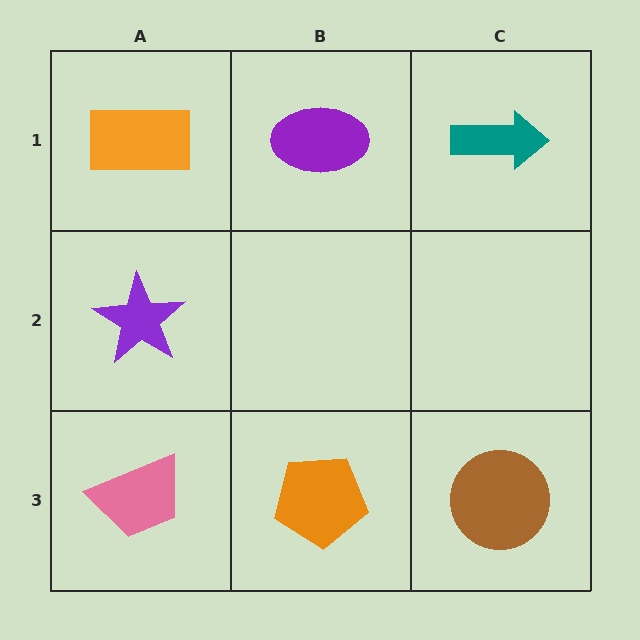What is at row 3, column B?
An orange pentagon.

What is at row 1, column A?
An orange rectangle.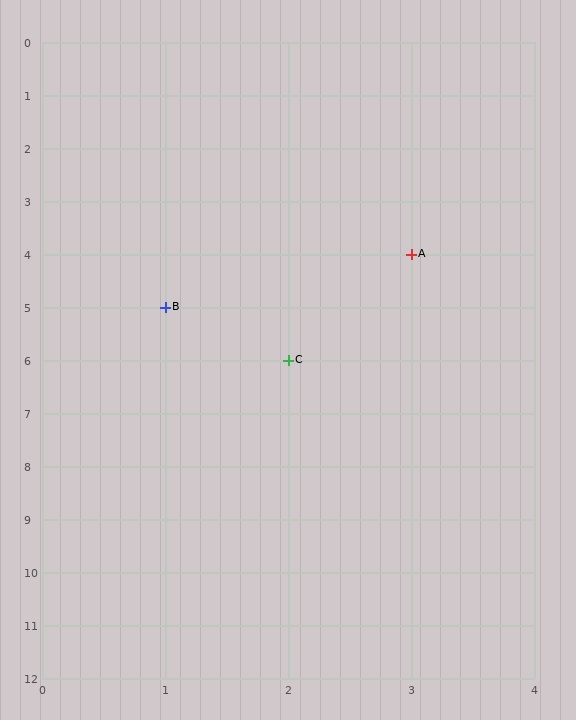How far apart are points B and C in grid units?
Points B and C are 1 column and 1 row apart (about 1.4 grid units diagonally).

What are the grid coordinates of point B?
Point B is at grid coordinates (1, 5).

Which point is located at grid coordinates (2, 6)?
Point C is at (2, 6).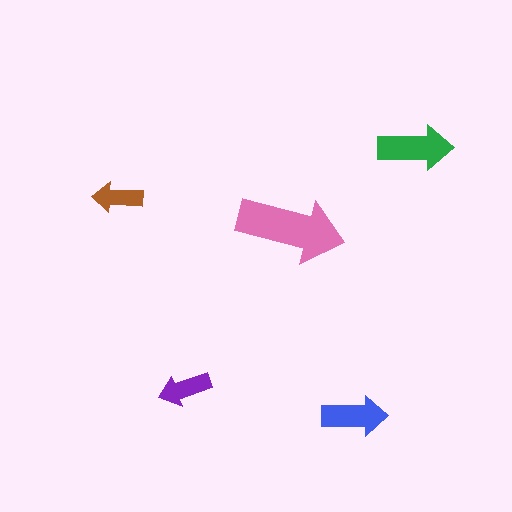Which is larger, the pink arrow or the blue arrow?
The pink one.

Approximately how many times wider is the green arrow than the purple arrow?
About 1.5 times wider.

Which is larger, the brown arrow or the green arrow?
The green one.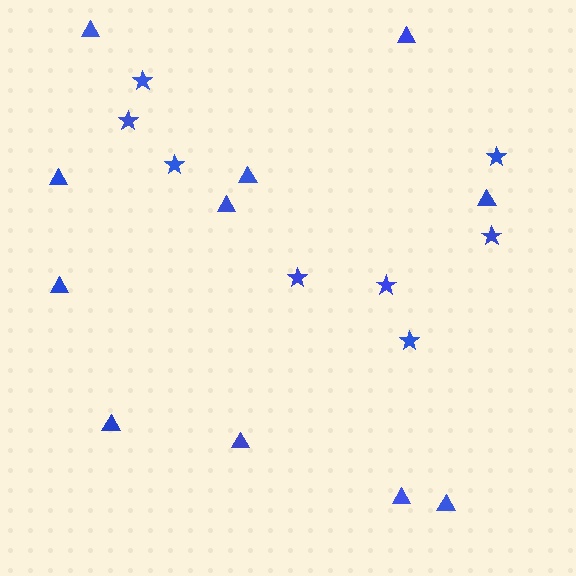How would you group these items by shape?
There are 2 groups: one group of triangles (11) and one group of stars (8).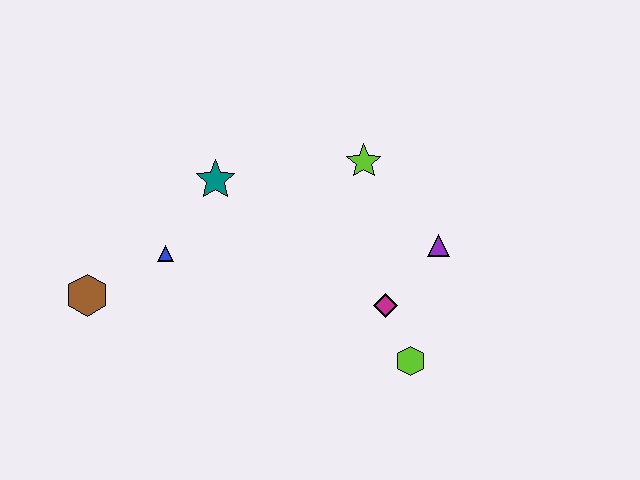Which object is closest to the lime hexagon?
The magenta diamond is closest to the lime hexagon.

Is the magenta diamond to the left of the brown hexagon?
No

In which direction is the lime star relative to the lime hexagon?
The lime star is above the lime hexagon.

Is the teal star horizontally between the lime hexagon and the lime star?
No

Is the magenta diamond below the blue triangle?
Yes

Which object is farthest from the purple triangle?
The brown hexagon is farthest from the purple triangle.